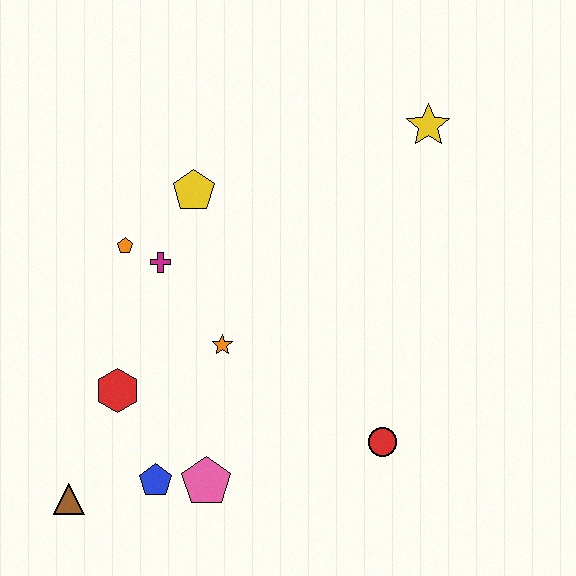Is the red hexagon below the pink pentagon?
No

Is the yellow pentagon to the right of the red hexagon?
Yes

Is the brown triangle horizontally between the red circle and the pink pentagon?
No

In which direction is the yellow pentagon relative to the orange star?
The yellow pentagon is above the orange star.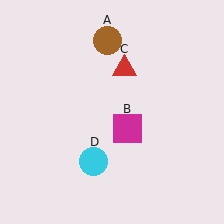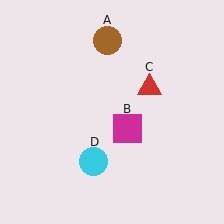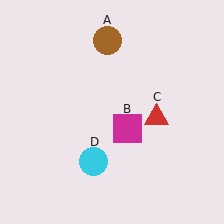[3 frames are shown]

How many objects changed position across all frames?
1 object changed position: red triangle (object C).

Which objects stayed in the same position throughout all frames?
Brown circle (object A) and magenta square (object B) and cyan circle (object D) remained stationary.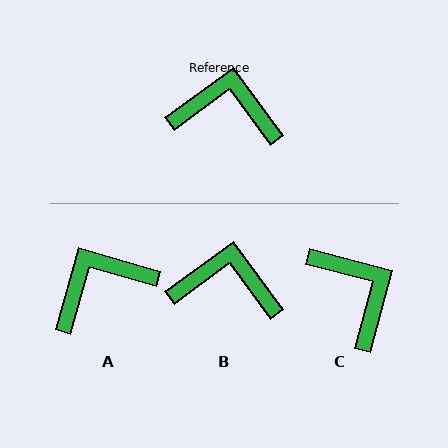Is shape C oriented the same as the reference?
No, it is off by about 51 degrees.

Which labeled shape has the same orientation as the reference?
B.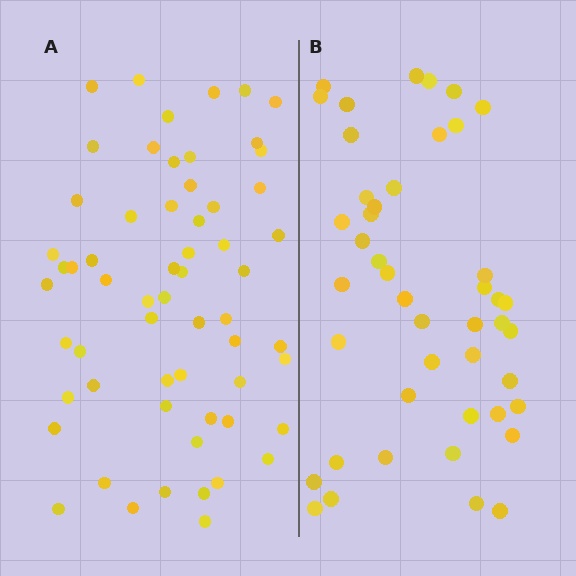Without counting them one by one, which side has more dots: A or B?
Region A (the left region) has more dots.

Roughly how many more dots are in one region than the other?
Region A has approximately 15 more dots than region B.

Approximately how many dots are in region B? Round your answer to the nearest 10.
About 40 dots. (The exact count is 45, which rounds to 40.)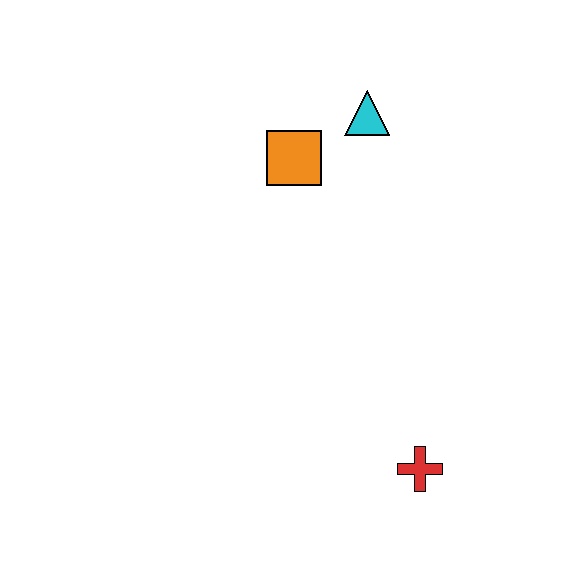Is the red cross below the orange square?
Yes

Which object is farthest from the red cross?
The cyan triangle is farthest from the red cross.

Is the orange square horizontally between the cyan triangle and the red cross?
No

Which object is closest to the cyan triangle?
The orange square is closest to the cyan triangle.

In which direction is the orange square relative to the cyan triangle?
The orange square is to the left of the cyan triangle.